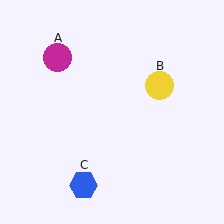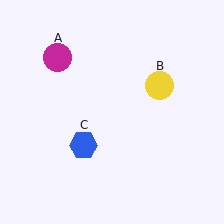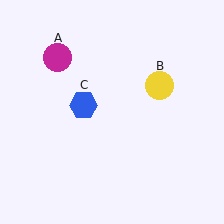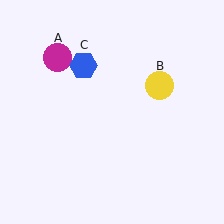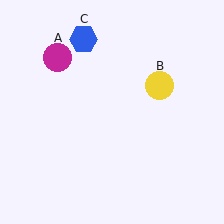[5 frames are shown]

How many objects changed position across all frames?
1 object changed position: blue hexagon (object C).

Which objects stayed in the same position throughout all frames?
Magenta circle (object A) and yellow circle (object B) remained stationary.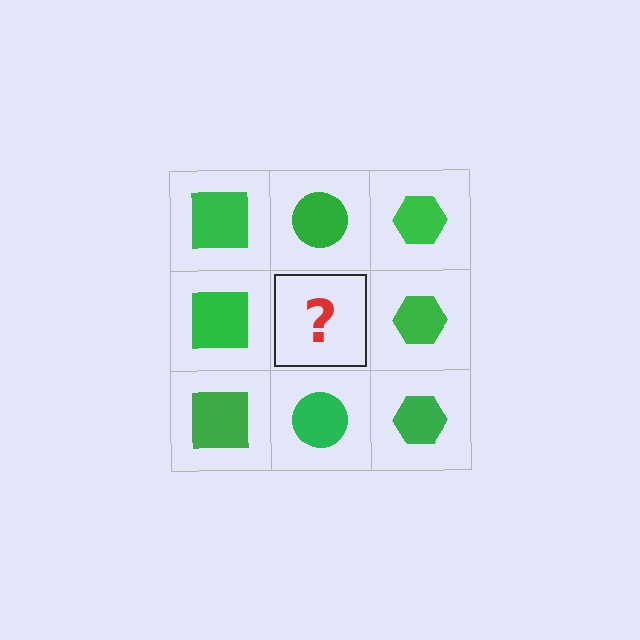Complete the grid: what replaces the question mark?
The question mark should be replaced with a green circle.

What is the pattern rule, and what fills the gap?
The rule is that each column has a consistent shape. The gap should be filled with a green circle.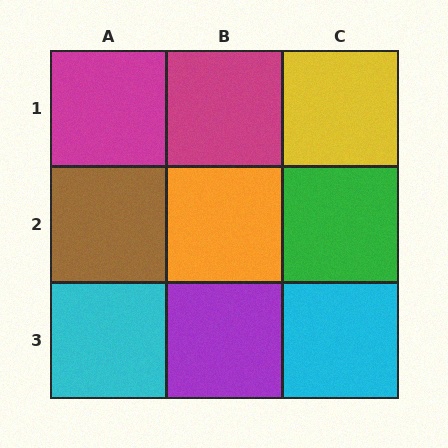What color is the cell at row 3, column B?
Purple.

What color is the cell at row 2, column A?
Brown.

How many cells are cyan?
2 cells are cyan.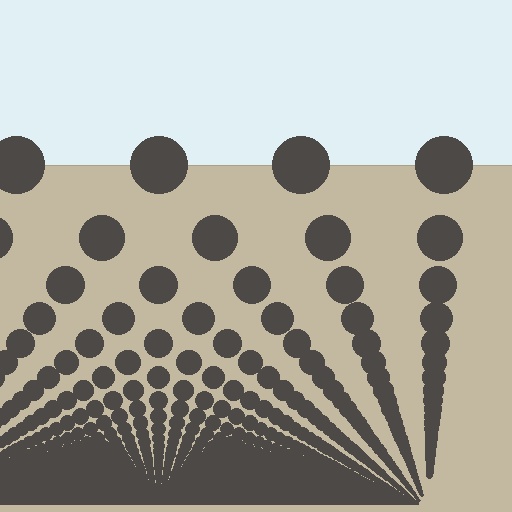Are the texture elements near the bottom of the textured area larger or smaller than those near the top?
Smaller. The gradient is inverted — elements near the bottom are smaller and denser.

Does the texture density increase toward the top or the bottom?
Density increases toward the bottom.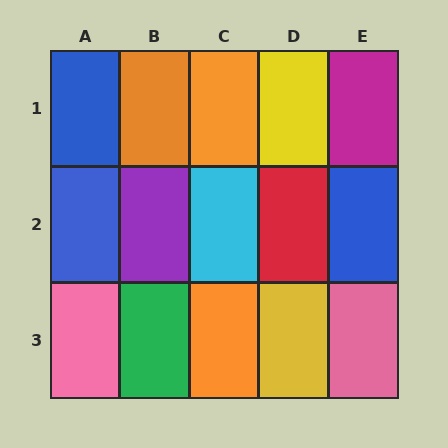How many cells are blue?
3 cells are blue.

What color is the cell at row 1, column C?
Orange.